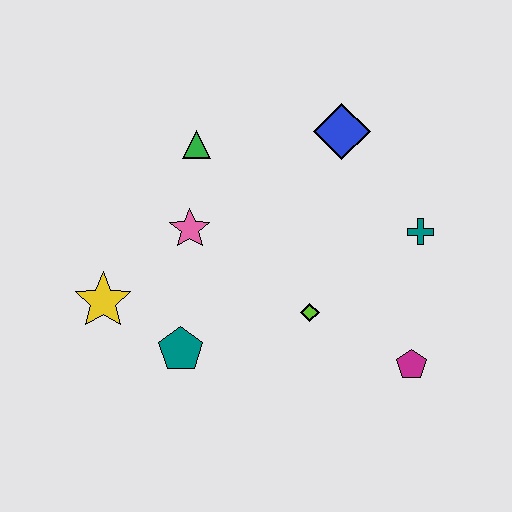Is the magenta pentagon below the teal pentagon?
Yes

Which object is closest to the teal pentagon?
The yellow star is closest to the teal pentagon.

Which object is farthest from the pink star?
The magenta pentagon is farthest from the pink star.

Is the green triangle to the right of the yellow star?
Yes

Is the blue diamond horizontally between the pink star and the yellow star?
No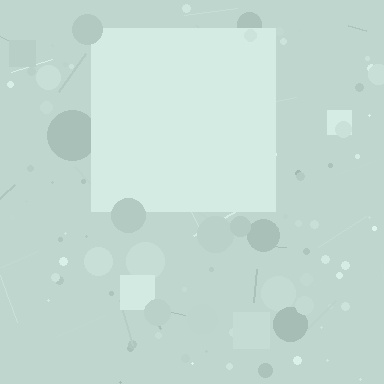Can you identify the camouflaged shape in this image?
The camouflaged shape is a square.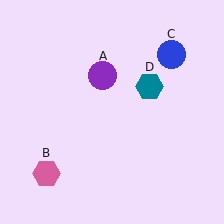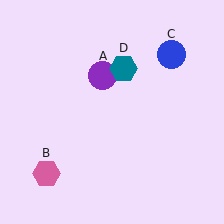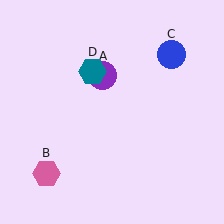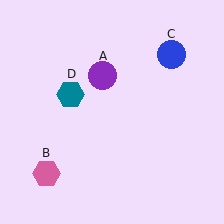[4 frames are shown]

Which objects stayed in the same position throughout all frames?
Purple circle (object A) and pink hexagon (object B) and blue circle (object C) remained stationary.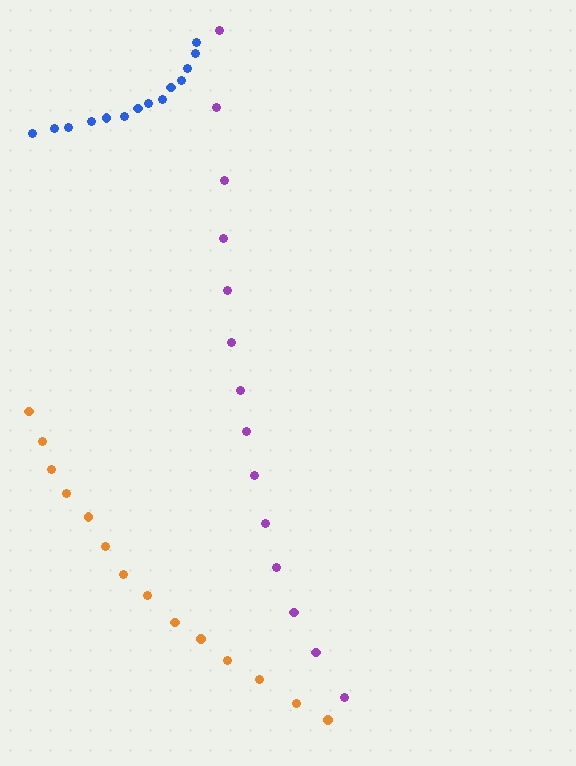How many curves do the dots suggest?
There are 3 distinct paths.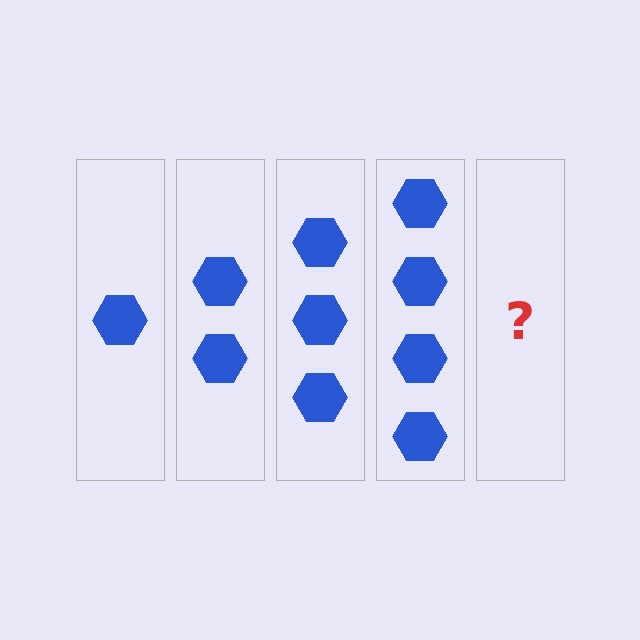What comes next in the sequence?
The next element should be 5 hexagons.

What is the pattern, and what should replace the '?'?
The pattern is that each step adds one more hexagon. The '?' should be 5 hexagons.